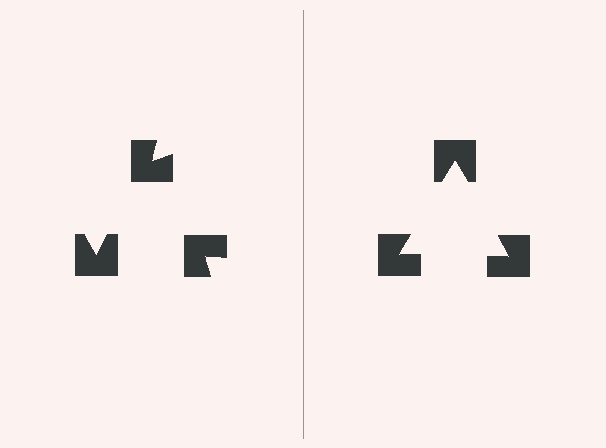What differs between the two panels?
The notched squares are positioned identically on both sides; only the wedge orientations differ. On the right they align to a triangle; on the left they are misaligned.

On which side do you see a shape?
An illusory triangle appears on the right side. On the left side the wedge cuts are rotated, so no coherent shape forms.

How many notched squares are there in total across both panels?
6 — 3 on each side.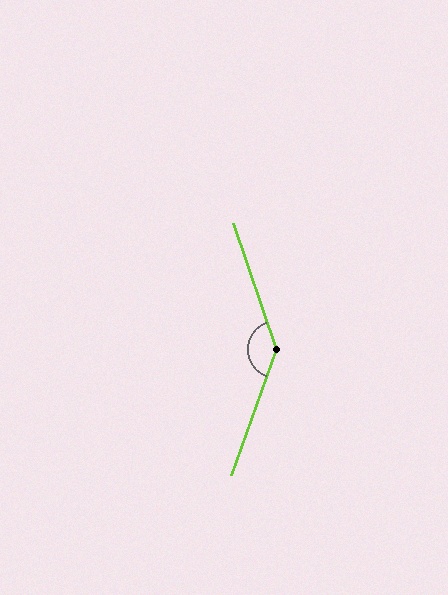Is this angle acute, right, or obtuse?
It is obtuse.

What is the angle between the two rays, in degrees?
Approximately 141 degrees.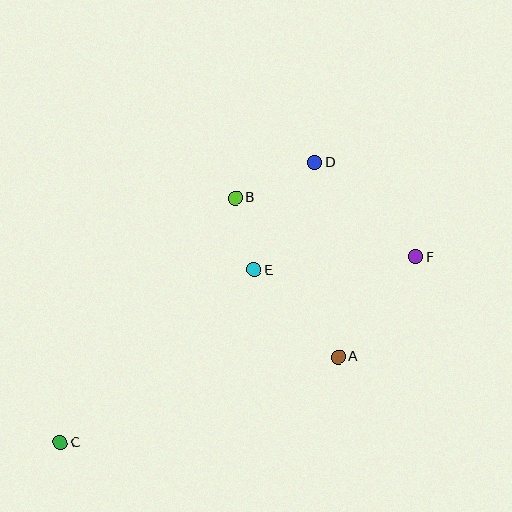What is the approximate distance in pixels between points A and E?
The distance between A and E is approximately 121 pixels.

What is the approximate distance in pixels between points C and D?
The distance between C and D is approximately 379 pixels.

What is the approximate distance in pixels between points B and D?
The distance between B and D is approximately 87 pixels.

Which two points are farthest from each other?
Points C and F are farthest from each other.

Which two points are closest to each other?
Points B and E are closest to each other.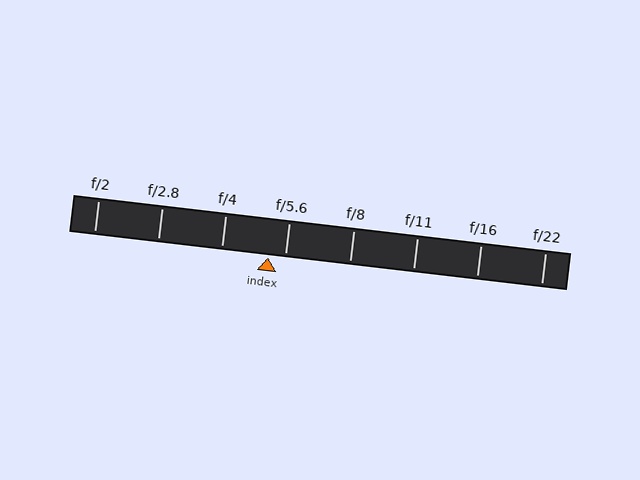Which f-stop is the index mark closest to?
The index mark is closest to f/5.6.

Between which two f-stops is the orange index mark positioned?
The index mark is between f/4 and f/5.6.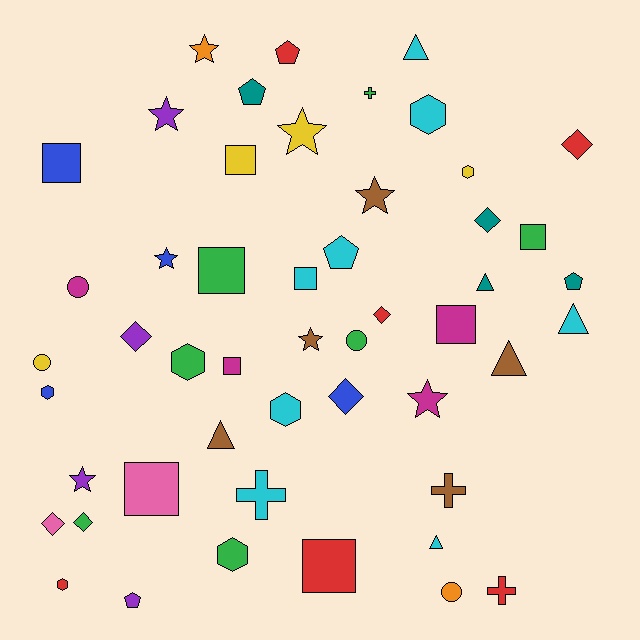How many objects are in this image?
There are 50 objects.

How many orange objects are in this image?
There are 2 orange objects.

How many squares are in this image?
There are 9 squares.